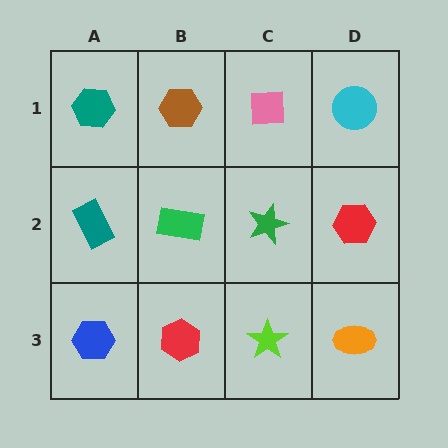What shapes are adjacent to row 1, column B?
A green rectangle (row 2, column B), a teal hexagon (row 1, column A), a pink square (row 1, column C).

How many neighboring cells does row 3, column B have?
3.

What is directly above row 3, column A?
A teal rectangle.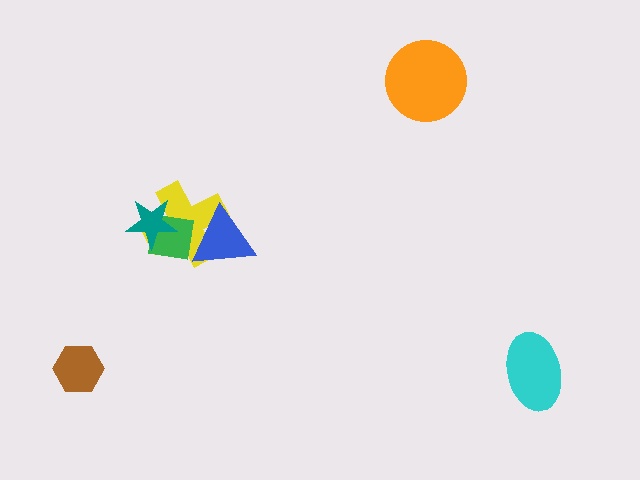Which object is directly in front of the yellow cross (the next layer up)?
The green square is directly in front of the yellow cross.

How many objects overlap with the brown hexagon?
0 objects overlap with the brown hexagon.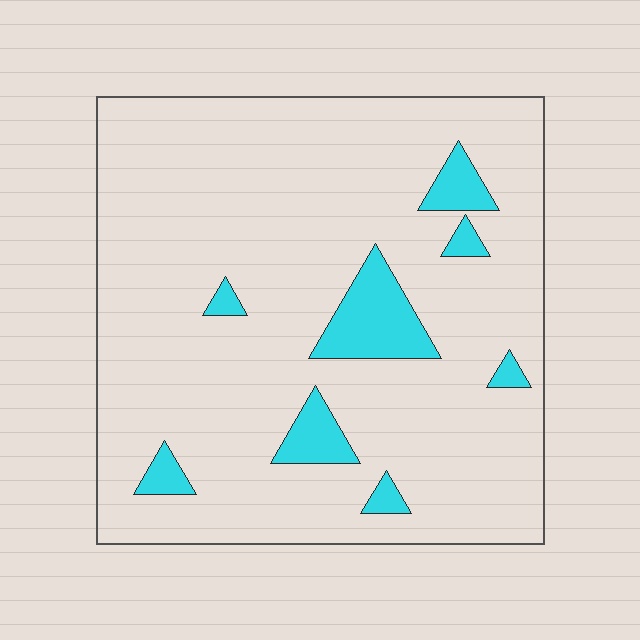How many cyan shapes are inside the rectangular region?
8.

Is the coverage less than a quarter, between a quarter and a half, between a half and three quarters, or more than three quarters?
Less than a quarter.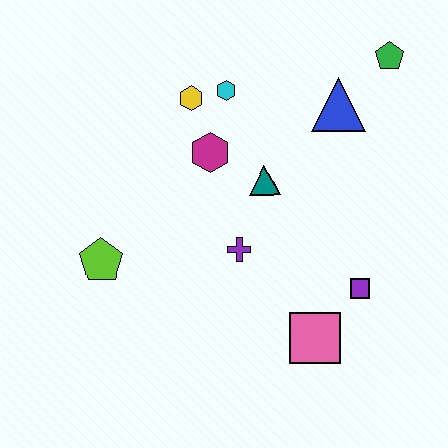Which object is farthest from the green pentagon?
The lime pentagon is farthest from the green pentagon.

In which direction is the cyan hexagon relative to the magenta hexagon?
The cyan hexagon is above the magenta hexagon.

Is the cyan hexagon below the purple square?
No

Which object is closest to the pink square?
The purple square is closest to the pink square.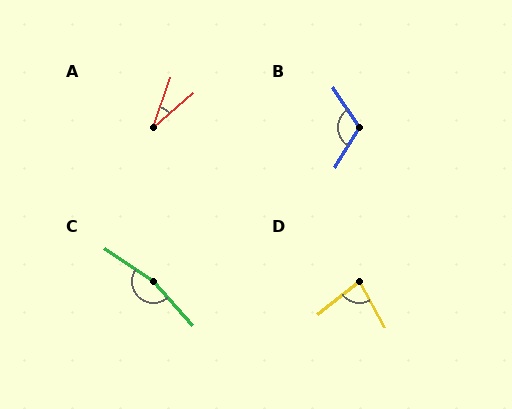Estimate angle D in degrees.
Approximately 81 degrees.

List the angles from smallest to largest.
A (30°), D (81°), B (116°), C (166°).